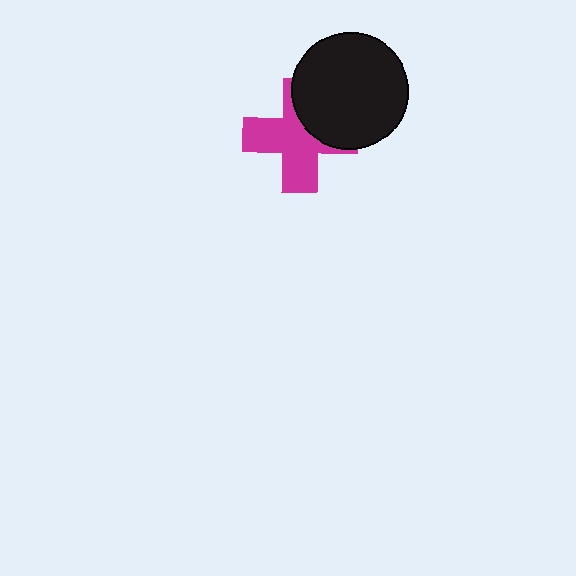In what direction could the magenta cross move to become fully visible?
The magenta cross could move toward the lower-left. That would shift it out from behind the black circle entirely.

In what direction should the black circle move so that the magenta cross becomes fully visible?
The black circle should move toward the upper-right. That is the shortest direction to clear the overlap and leave the magenta cross fully visible.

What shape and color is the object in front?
The object in front is a black circle.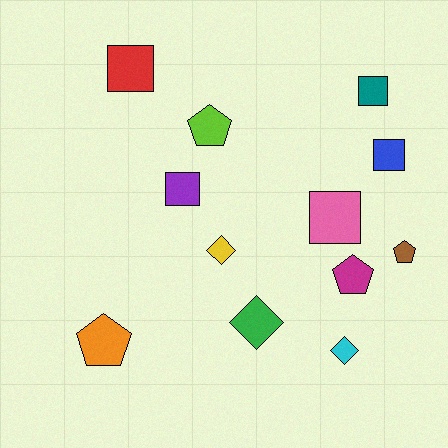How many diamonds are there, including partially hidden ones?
There are 3 diamonds.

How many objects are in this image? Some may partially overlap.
There are 12 objects.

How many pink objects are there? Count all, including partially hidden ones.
There is 1 pink object.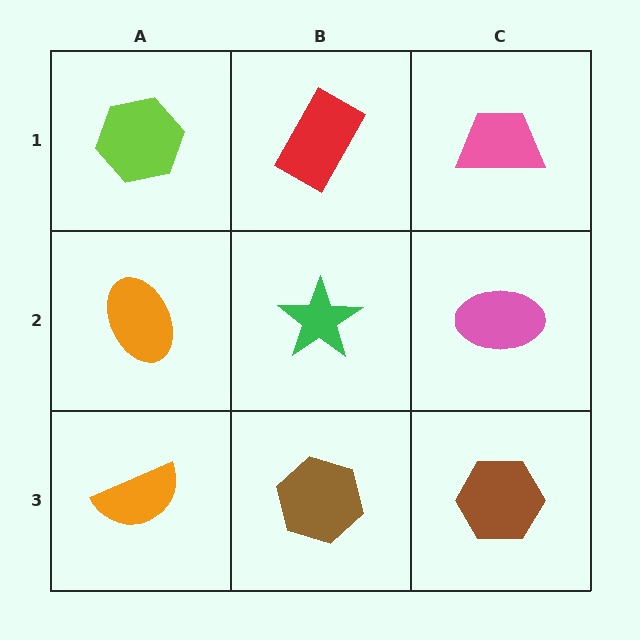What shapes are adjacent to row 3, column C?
A pink ellipse (row 2, column C), a brown hexagon (row 3, column B).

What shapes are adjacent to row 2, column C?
A pink trapezoid (row 1, column C), a brown hexagon (row 3, column C), a green star (row 2, column B).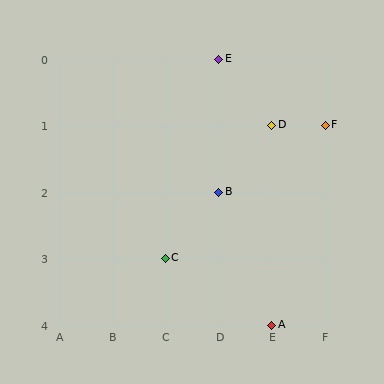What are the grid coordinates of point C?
Point C is at grid coordinates (C, 3).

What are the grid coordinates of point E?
Point E is at grid coordinates (D, 0).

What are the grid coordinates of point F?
Point F is at grid coordinates (F, 1).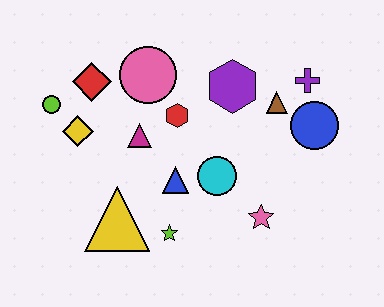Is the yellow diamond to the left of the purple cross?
Yes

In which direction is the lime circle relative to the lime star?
The lime circle is above the lime star.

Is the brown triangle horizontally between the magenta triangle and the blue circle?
Yes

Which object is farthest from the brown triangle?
The lime circle is farthest from the brown triangle.